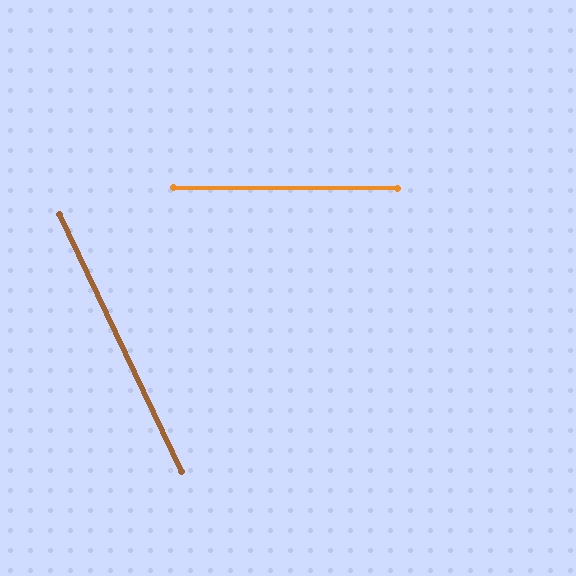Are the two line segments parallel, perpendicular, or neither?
Neither parallel nor perpendicular — they differ by about 64°.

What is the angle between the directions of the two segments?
Approximately 64 degrees.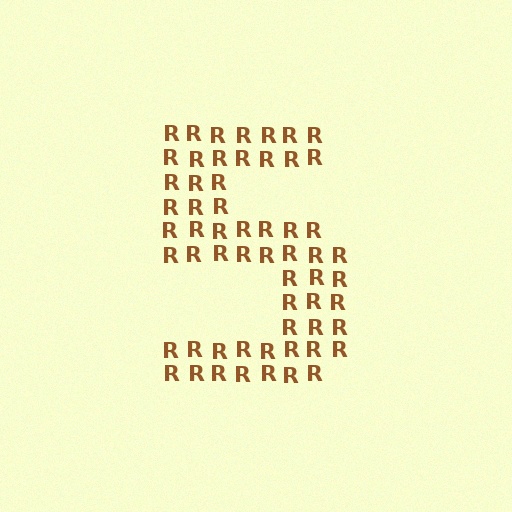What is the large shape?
The large shape is the digit 5.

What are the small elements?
The small elements are letter R's.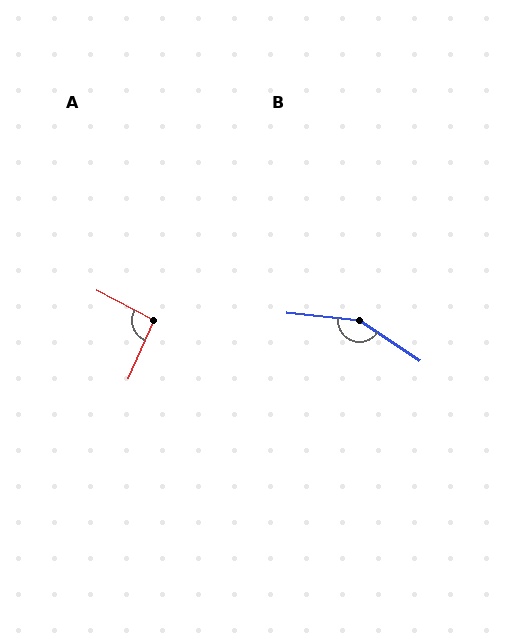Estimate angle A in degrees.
Approximately 94 degrees.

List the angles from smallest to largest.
A (94°), B (152°).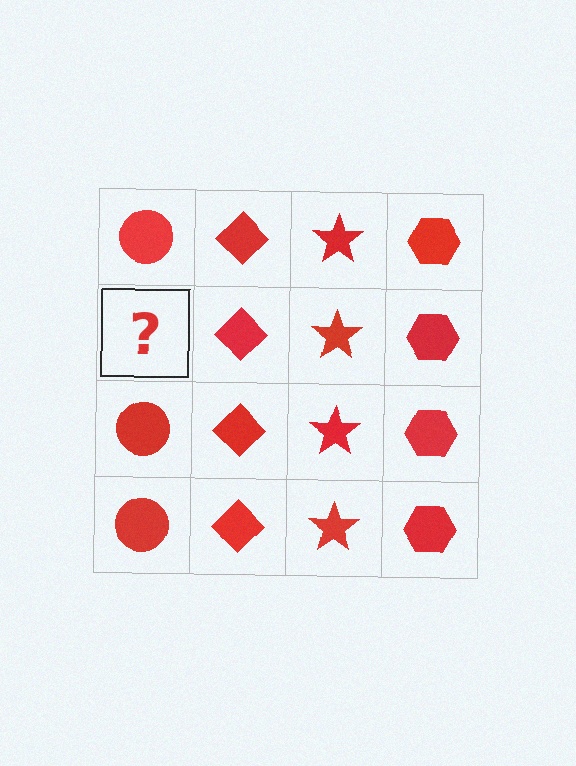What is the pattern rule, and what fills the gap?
The rule is that each column has a consistent shape. The gap should be filled with a red circle.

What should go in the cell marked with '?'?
The missing cell should contain a red circle.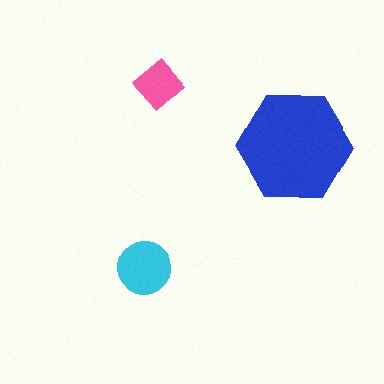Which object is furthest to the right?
The blue hexagon is rightmost.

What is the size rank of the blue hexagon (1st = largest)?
1st.